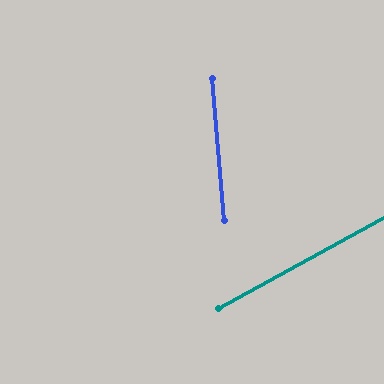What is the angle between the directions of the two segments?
Approximately 66 degrees.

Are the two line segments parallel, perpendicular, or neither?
Neither parallel nor perpendicular — they differ by about 66°.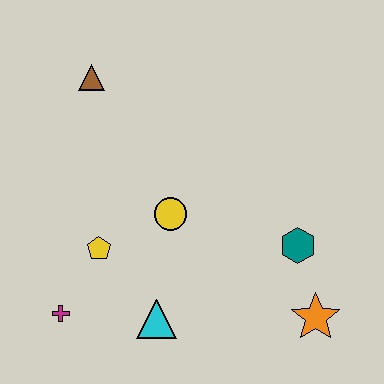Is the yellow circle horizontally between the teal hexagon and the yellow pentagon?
Yes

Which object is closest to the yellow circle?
The yellow pentagon is closest to the yellow circle.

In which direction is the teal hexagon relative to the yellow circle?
The teal hexagon is to the right of the yellow circle.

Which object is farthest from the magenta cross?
The orange star is farthest from the magenta cross.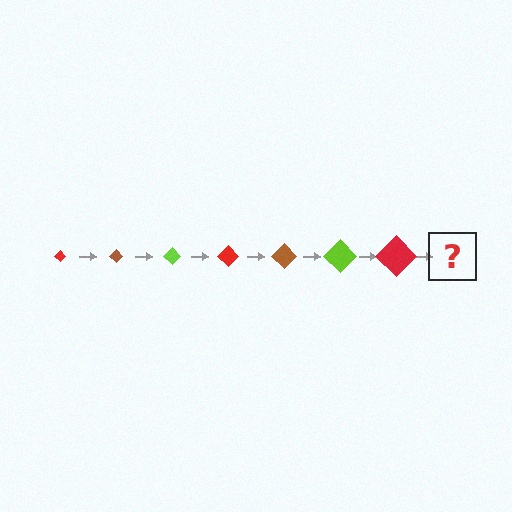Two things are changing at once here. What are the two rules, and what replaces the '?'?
The two rules are that the diamond grows larger each step and the color cycles through red, brown, and lime. The '?' should be a brown diamond, larger than the previous one.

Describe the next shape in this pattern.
It should be a brown diamond, larger than the previous one.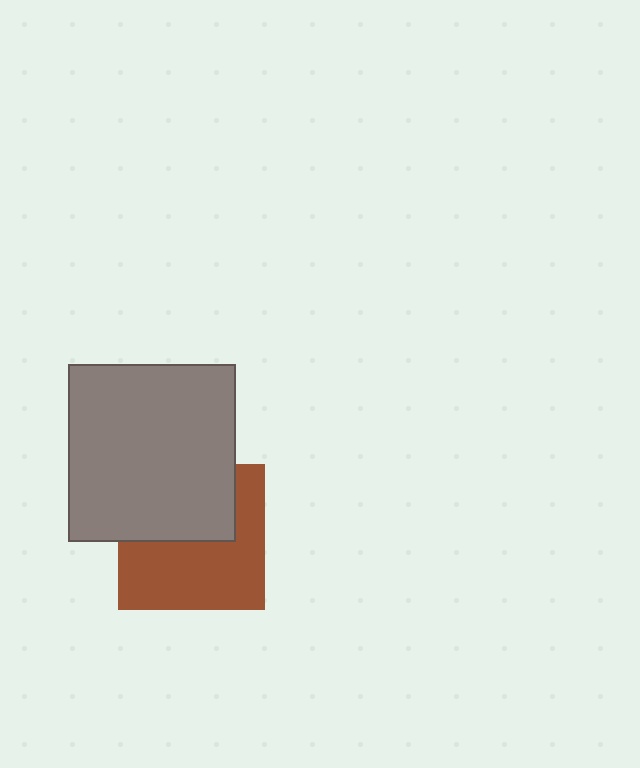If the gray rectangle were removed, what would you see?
You would see the complete brown square.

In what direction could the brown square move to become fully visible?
The brown square could move down. That would shift it out from behind the gray rectangle entirely.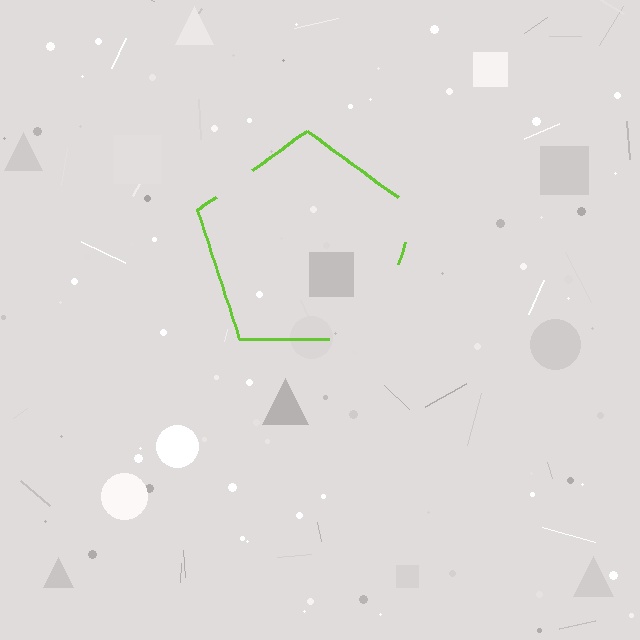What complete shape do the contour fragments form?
The contour fragments form a pentagon.